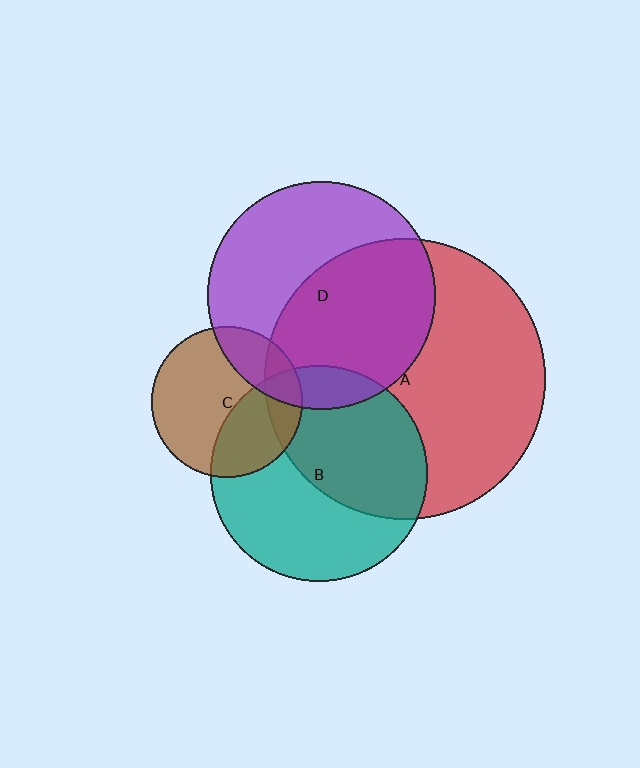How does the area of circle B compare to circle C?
Approximately 2.1 times.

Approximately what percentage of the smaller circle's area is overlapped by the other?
Approximately 10%.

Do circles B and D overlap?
Yes.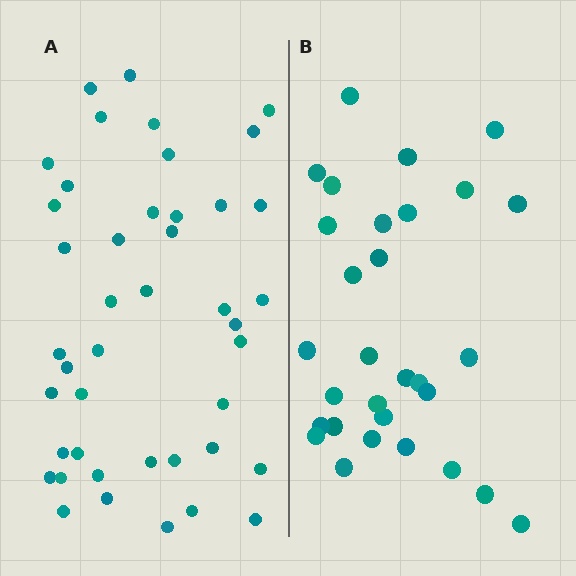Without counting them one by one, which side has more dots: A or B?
Region A (the left region) has more dots.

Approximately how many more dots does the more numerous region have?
Region A has approximately 15 more dots than region B.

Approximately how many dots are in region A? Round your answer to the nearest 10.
About 40 dots. (The exact count is 43, which rounds to 40.)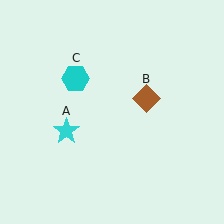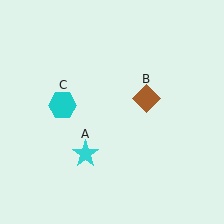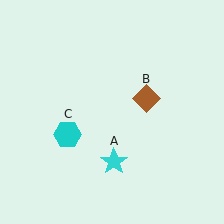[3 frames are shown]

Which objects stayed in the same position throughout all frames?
Brown diamond (object B) remained stationary.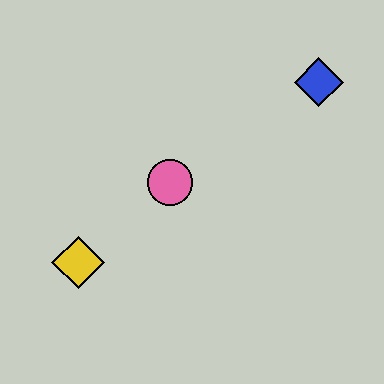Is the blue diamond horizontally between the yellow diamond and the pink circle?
No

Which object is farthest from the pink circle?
The blue diamond is farthest from the pink circle.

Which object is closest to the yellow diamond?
The pink circle is closest to the yellow diamond.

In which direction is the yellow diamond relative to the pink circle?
The yellow diamond is to the left of the pink circle.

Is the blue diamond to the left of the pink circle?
No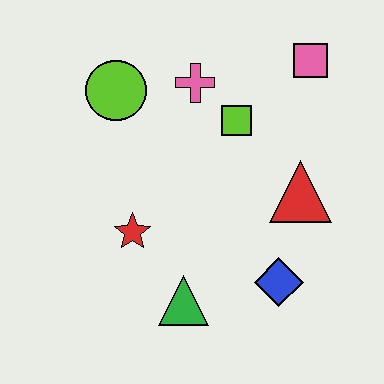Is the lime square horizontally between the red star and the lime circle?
No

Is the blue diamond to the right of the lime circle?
Yes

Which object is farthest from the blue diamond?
The lime circle is farthest from the blue diamond.